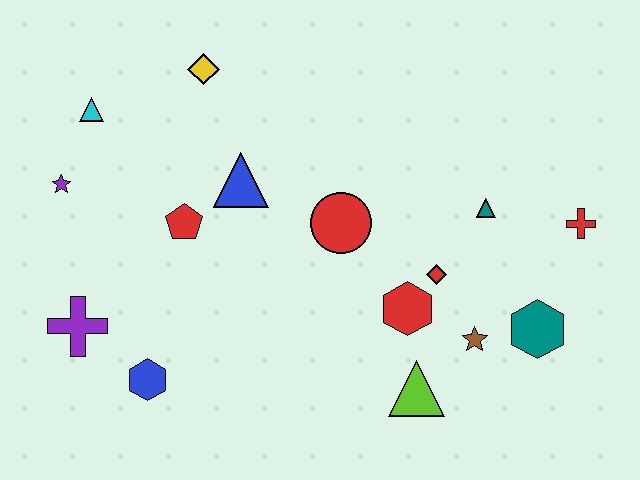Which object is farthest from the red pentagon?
The red cross is farthest from the red pentagon.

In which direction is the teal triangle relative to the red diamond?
The teal triangle is above the red diamond.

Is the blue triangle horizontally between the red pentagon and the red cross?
Yes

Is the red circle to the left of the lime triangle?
Yes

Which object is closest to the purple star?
The cyan triangle is closest to the purple star.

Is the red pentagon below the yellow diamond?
Yes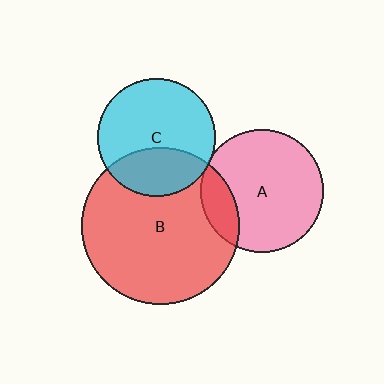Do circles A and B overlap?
Yes.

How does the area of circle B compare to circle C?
Approximately 1.8 times.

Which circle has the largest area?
Circle B (red).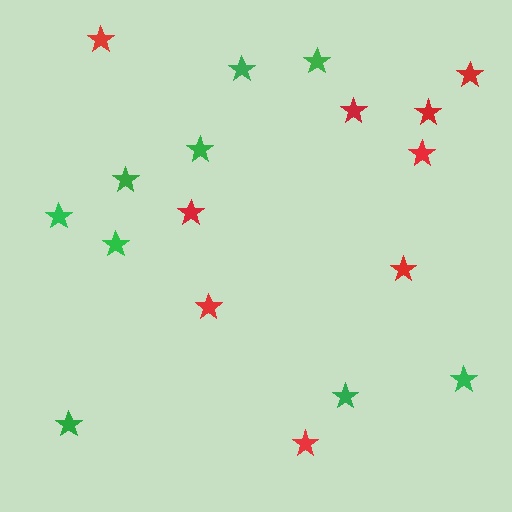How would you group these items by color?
There are 2 groups: one group of red stars (9) and one group of green stars (9).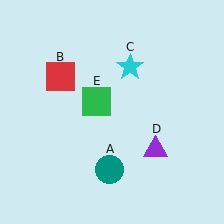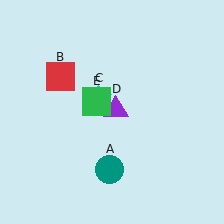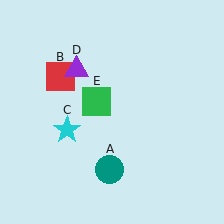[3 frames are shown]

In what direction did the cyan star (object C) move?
The cyan star (object C) moved down and to the left.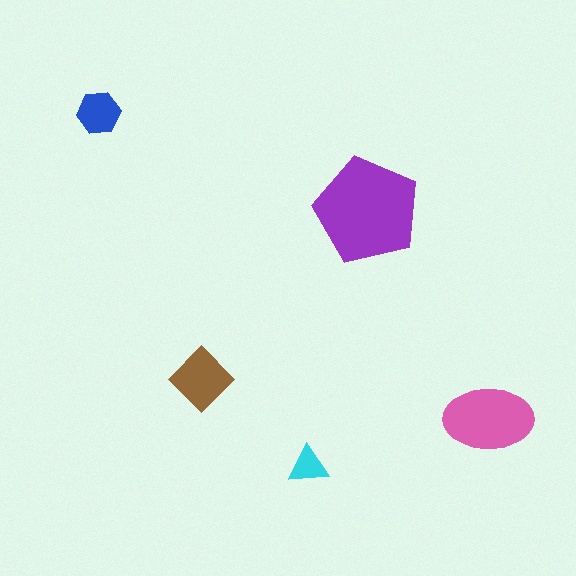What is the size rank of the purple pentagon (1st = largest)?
1st.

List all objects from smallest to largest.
The cyan triangle, the blue hexagon, the brown diamond, the pink ellipse, the purple pentagon.